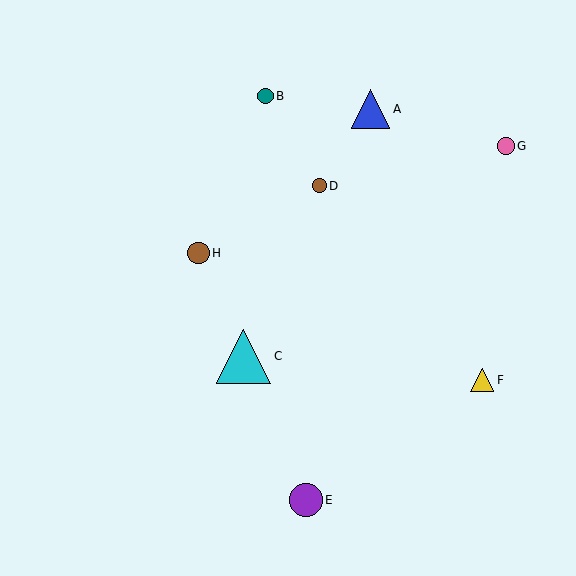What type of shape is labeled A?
Shape A is a blue triangle.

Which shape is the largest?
The cyan triangle (labeled C) is the largest.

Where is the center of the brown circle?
The center of the brown circle is at (198, 253).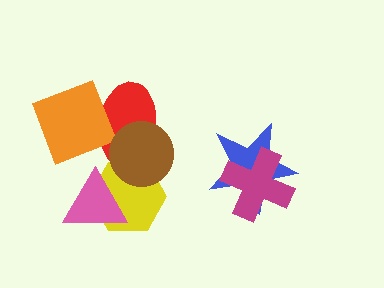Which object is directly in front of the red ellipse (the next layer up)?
The orange square is directly in front of the red ellipse.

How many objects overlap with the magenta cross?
1 object overlaps with the magenta cross.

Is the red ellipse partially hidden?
Yes, it is partially covered by another shape.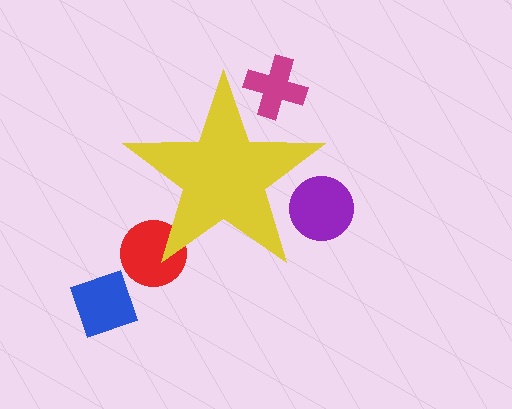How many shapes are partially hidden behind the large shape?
3 shapes are partially hidden.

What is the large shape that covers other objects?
A yellow star.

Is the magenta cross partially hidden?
Yes, the magenta cross is partially hidden behind the yellow star.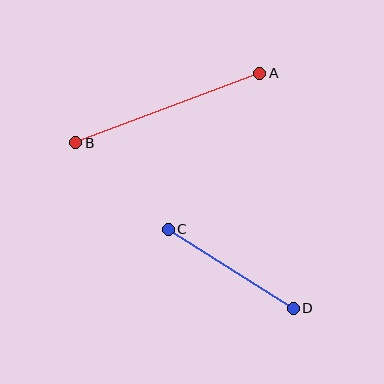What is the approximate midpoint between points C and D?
The midpoint is at approximately (231, 269) pixels.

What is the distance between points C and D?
The distance is approximately 148 pixels.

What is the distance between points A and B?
The distance is approximately 197 pixels.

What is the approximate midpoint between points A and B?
The midpoint is at approximately (168, 108) pixels.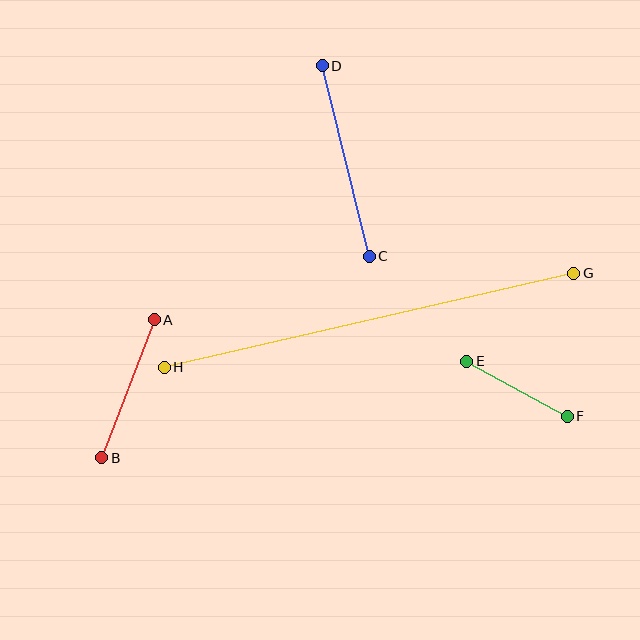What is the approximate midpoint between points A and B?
The midpoint is at approximately (128, 389) pixels.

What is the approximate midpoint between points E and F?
The midpoint is at approximately (517, 389) pixels.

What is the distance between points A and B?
The distance is approximately 147 pixels.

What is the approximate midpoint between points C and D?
The midpoint is at approximately (346, 161) pixels.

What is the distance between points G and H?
The distance is approximately 420 pixels.